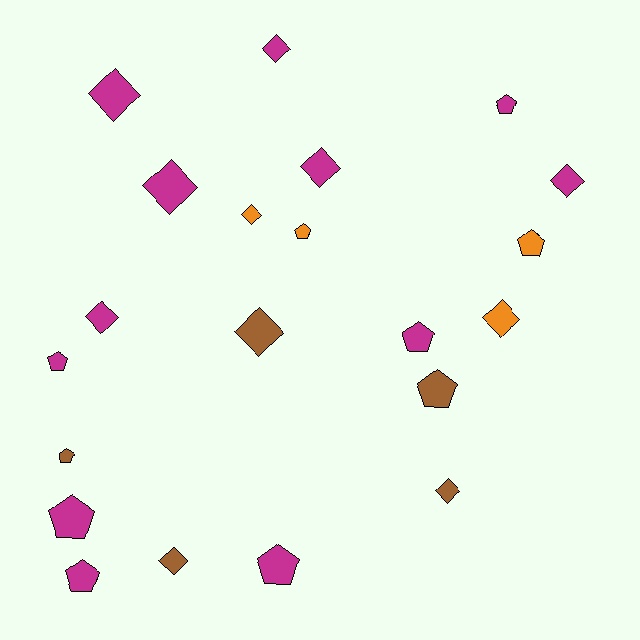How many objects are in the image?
There are 21 objects.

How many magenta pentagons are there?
There are 6 magenta pentagons.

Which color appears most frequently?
Magenta, with 12 objects.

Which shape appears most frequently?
Diamond, with 11 objects.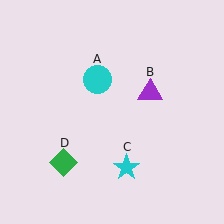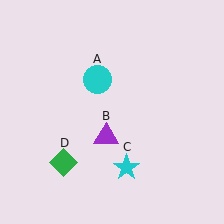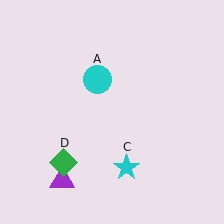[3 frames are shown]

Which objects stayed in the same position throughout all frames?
Cyan circle (object A) and cyan star (object C) and green diamond (object D) remained stationary.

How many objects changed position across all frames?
1 object changed position: purple triangle (object B).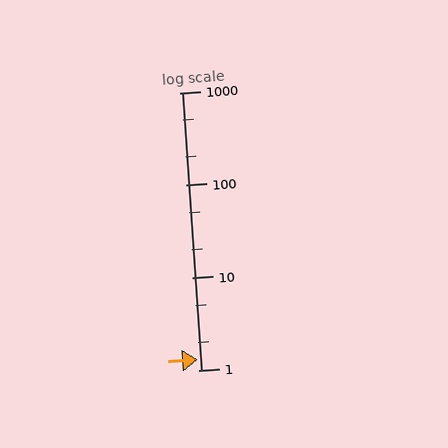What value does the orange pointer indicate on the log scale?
The pointer indicates approximately 1.3.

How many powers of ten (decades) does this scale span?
The scale spans 3 decades, from 1 to 1000.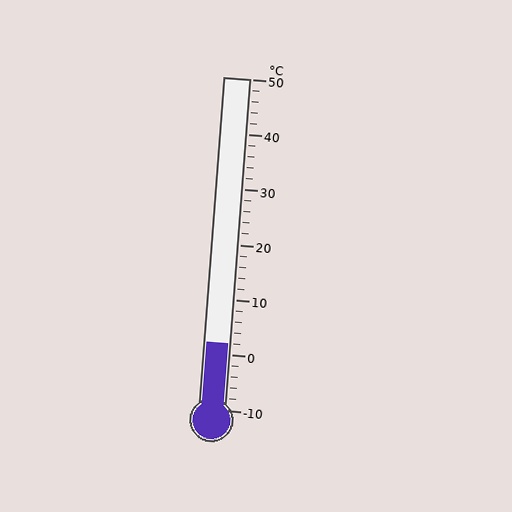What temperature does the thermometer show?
The thermometer shows approximately 2°C.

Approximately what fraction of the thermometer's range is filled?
The thermometer is filled to approximately 20% of its range.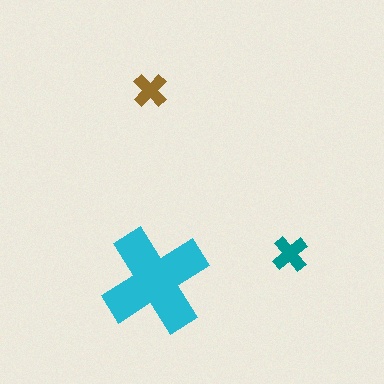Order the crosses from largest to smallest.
the cyan one, the teal one, the brown one.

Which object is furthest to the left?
The brown cross is leftmost.